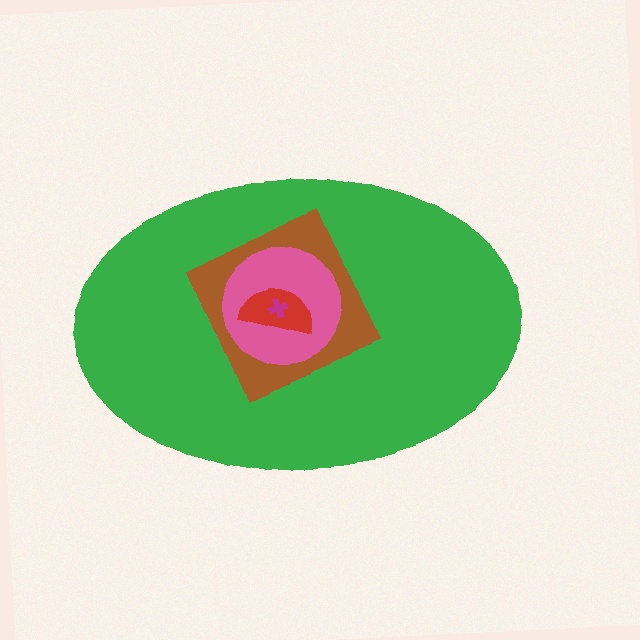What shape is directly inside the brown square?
The pink circle.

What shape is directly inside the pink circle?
The red semicircle.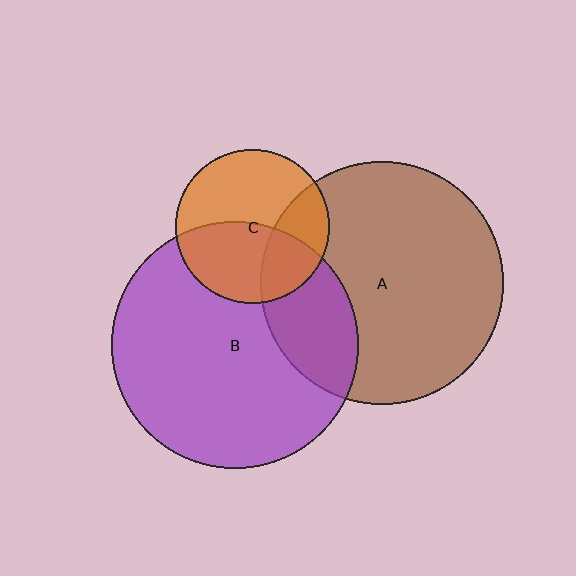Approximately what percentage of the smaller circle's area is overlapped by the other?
Approximately 30%.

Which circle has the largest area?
Circle B (purple).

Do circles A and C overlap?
Yes.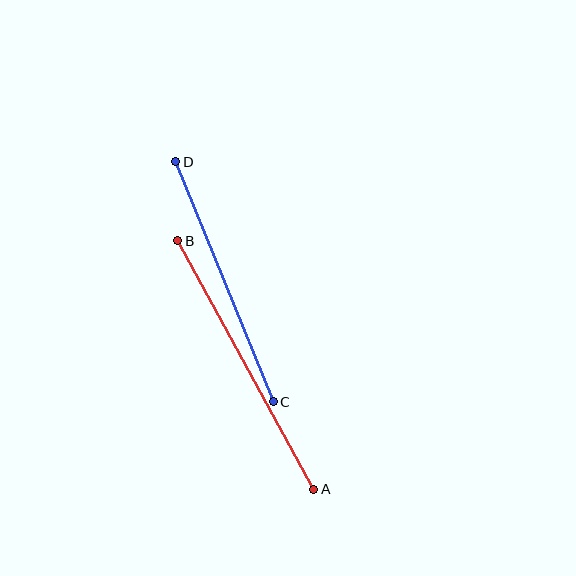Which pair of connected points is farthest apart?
Points A and B are farthest apart.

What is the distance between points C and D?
The distance is approximately 259 pixels.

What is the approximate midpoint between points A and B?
The midpoint is at approximately (246, 365) pixels.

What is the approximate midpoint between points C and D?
The midpoint is at approximately (224, 282) pixels.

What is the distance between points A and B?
The distance is approximately 283 pixels.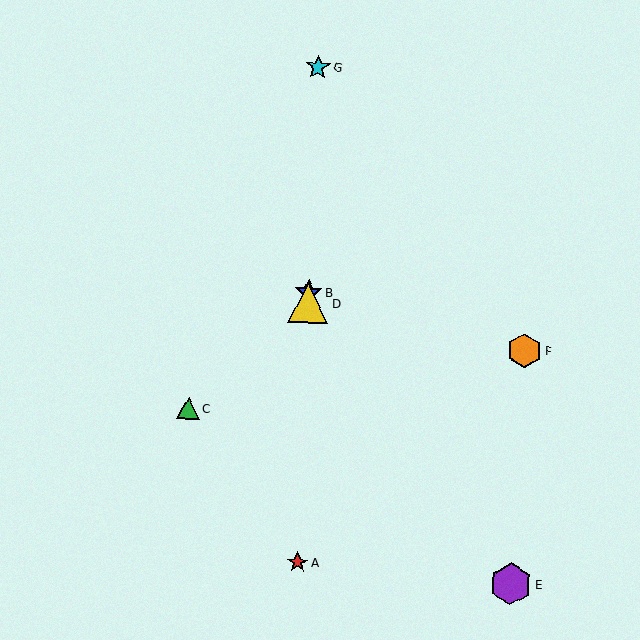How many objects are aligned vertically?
4 objects (A, B, D, G) are aligned vertically.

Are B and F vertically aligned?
No, B is at x≈309 and F is at x≈525.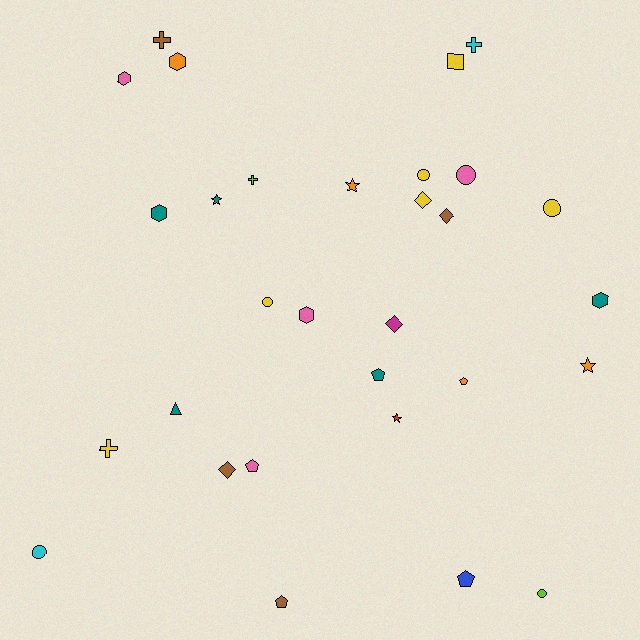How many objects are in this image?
There are 30 objects.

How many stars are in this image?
There are 4 stars.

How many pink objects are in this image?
There are 4 pink objects.